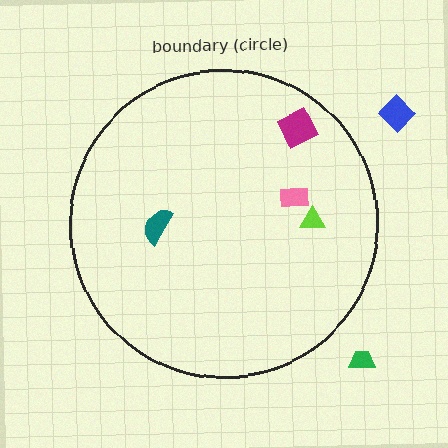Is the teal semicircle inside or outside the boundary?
Inside.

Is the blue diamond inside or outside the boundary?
Outside.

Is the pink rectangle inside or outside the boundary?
Inside.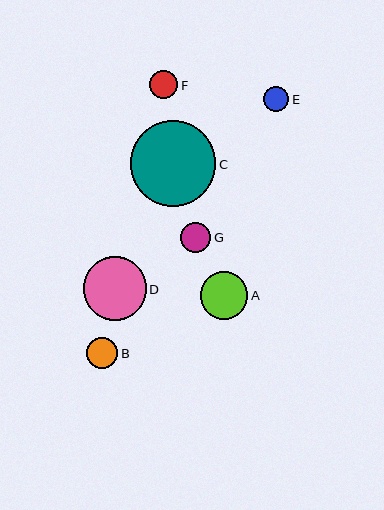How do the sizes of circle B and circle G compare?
Circle B and circle G are approximately the same size.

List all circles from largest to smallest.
From largest to smallest: C, D, A, B, G, F, E.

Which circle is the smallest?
Circle E is the smallest with a size of approximately 25 pixels.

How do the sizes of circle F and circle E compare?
Circle F and circle E are approximately the same size.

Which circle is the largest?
Circle C is the largest with a size of approximately 86 pixels.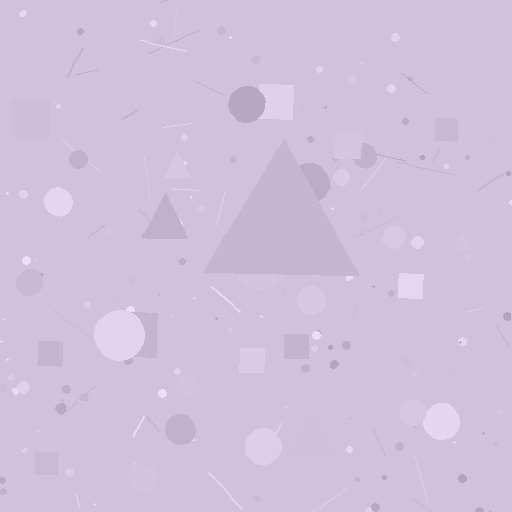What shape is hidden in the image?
A triangle is hidden in the image.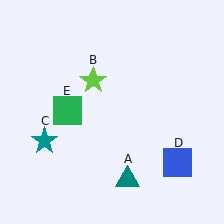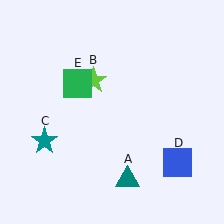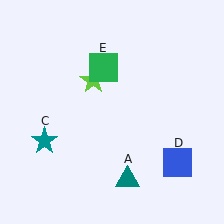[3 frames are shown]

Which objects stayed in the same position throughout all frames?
Teal triangle (object A) and lime star (object B) and teal star (object C) and blue square (object D) remained stationary.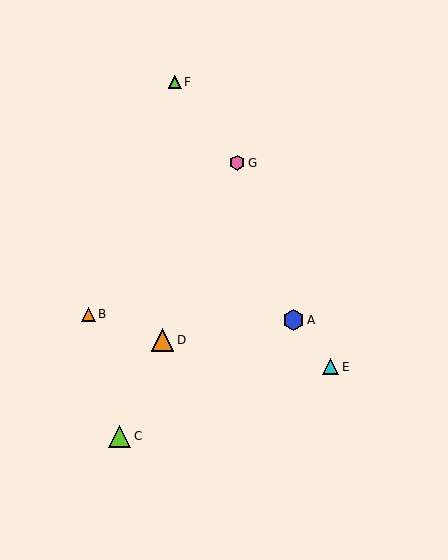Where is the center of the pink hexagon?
The center of the pink hexagon is at (237, 163).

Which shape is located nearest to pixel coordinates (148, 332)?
The orange triangle (labeled D) at (162, 340) is nearest to that location.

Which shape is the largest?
The orange triangle (labeled D) is the largest.